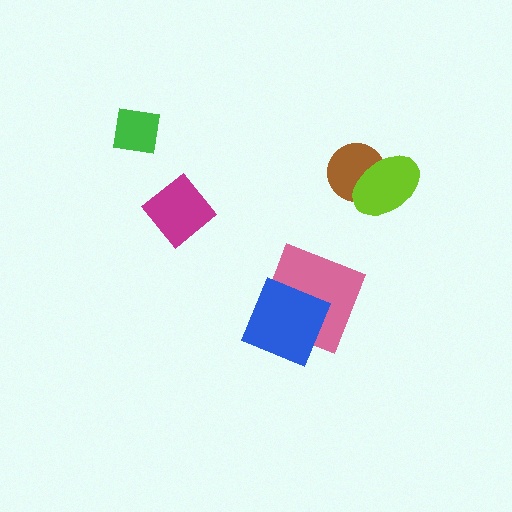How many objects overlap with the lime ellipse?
1 object overlaps with the lime ellipse.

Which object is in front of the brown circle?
The lime ellipse is in front of the brown circle.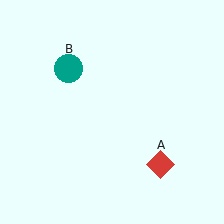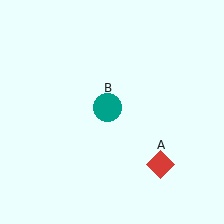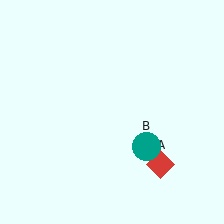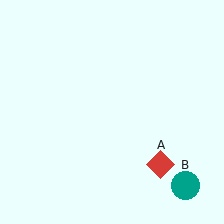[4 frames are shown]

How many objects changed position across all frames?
1 object changed position: teal circle (object B).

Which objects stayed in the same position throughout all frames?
Red diamond (object A) remained stationary.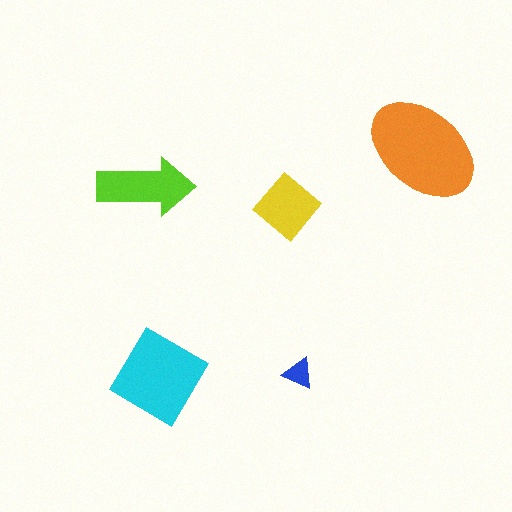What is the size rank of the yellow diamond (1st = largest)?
4th.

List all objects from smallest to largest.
The blue triangle, the yellow diamond, the lime arrow, the cyan diamond, the orange ellipse.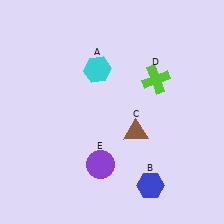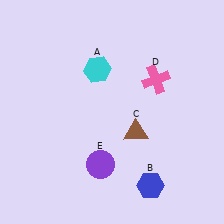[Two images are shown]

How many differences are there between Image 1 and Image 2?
There is 1 difference between the two images.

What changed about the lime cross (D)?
In Image 1, D is lime. In Image 2, it changed to pink.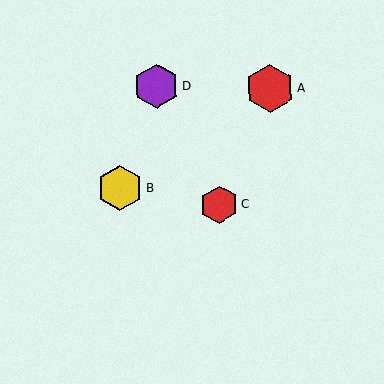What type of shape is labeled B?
Shape B is a yellow hexagon.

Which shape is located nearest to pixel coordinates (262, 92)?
The red hexagon (labeled A) at (270, 88) is nearest to that location.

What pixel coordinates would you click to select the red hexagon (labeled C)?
Click at (219, 204) to select the red hexagon C.